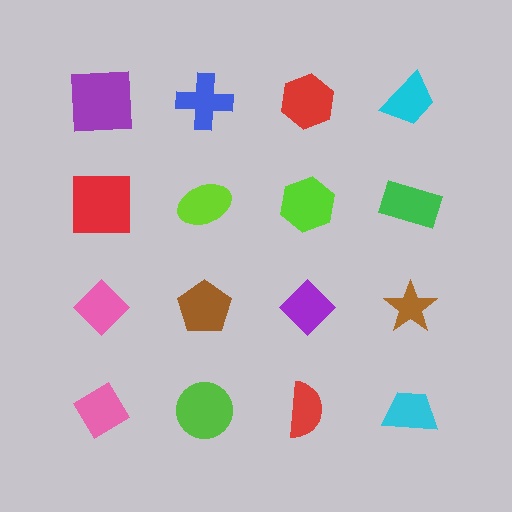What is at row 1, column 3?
A red hexagon.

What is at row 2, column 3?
A lime hexagon.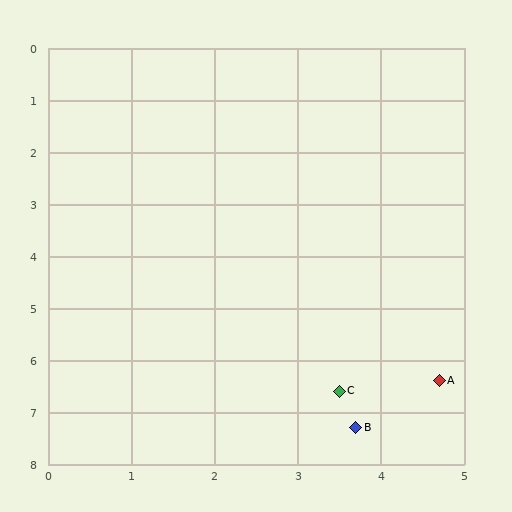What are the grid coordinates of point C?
Point C is at approximately (3.5, 6.6).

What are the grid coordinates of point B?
Point B is at approximately (3.7, 7.3).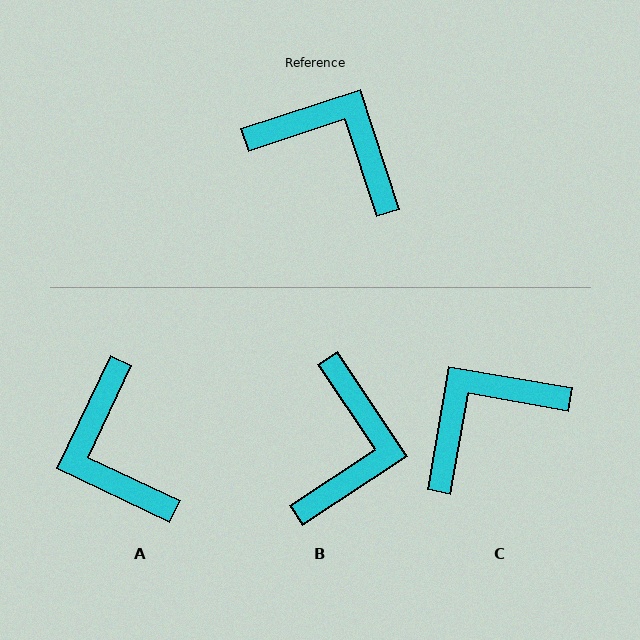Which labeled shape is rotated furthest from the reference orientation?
A, about 136 degrees away.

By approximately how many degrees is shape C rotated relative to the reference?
Approximately 62 degrees counter-clockwise.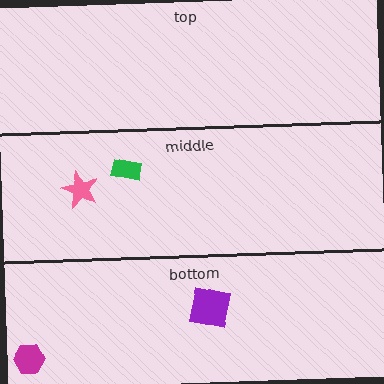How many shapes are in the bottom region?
2.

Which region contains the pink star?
The middle region.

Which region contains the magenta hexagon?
The bottom region.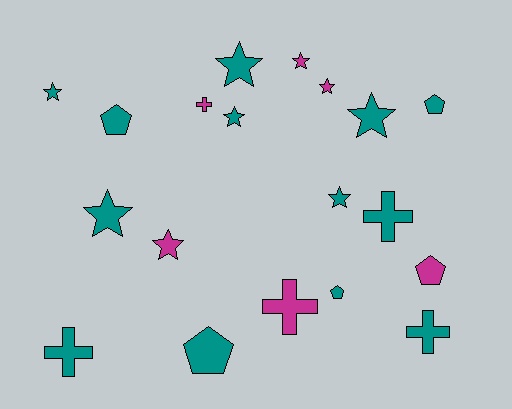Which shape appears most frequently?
Star, with 9 objects.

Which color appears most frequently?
Teal, with 13 objects.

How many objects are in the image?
There are 19 objects.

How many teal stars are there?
There are 6 teal stars.